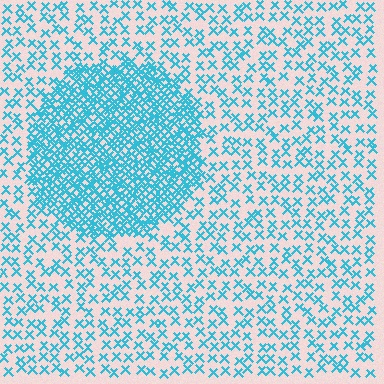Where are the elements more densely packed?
The elements are more densely packed inside the circle boundary.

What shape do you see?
I see a circle.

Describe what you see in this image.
The image contains small cyan elements arranged at two different densities. A circle-shaped region is visible where the elements are more densely packed than the surrounding area.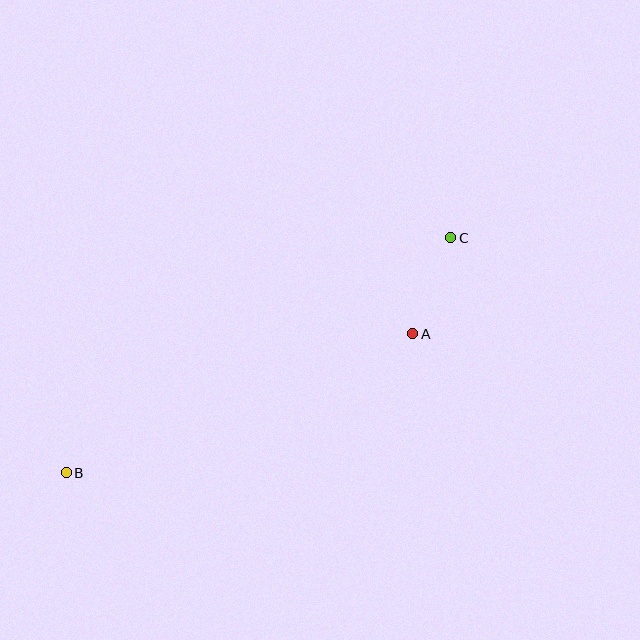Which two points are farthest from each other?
Points B and C are farthest from each other.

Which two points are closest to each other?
Points A and C are closest to each other.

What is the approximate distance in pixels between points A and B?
The distance between A and B is approximately 373 pixels.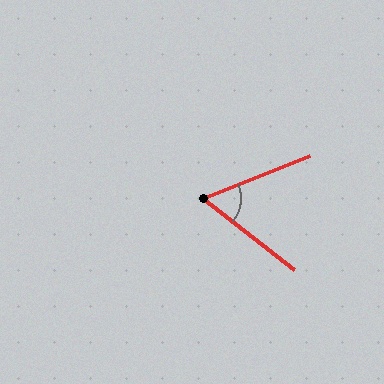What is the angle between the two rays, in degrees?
Approximately 60 degrees.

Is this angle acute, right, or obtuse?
It is acute.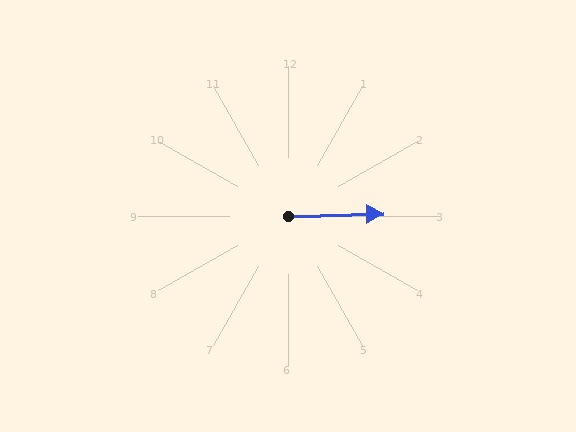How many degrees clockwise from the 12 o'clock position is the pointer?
Approximately 88 degrees.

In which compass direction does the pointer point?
East.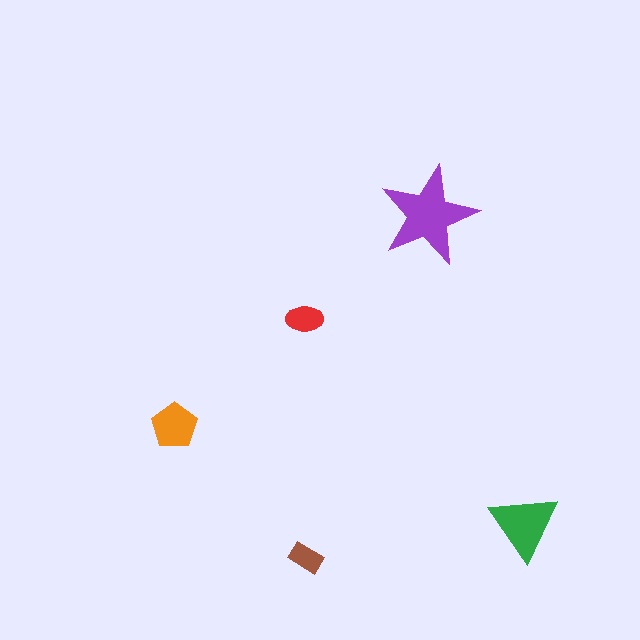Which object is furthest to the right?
The green triangle is rightmost.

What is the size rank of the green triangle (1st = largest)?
2nd.